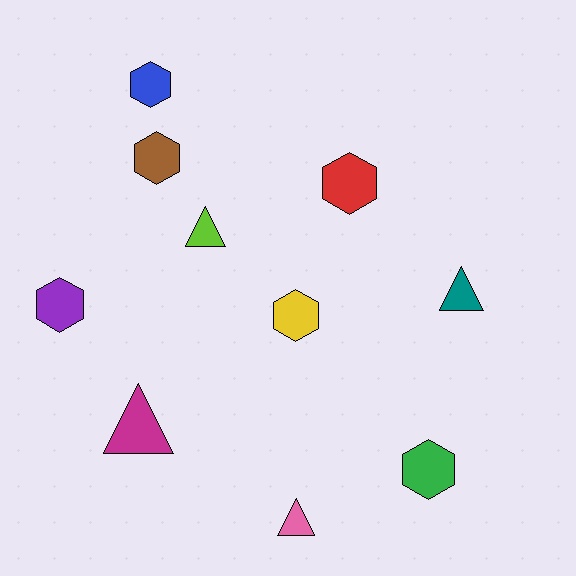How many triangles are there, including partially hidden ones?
There are 4 triangles.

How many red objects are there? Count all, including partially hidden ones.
There is 1 red object.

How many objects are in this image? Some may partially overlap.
There are 10 objects.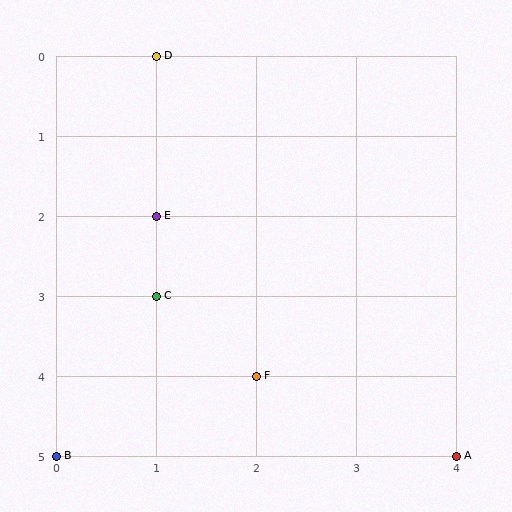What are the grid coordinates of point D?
Point D is at grid coordinates (1, 0).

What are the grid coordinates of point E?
Point E is at grid coordinates (1, 2).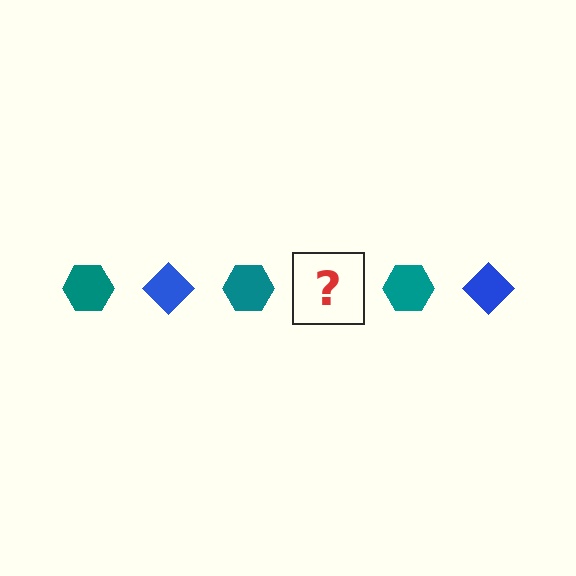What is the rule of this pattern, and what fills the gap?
The rule is that the pattern alternates between teal hexagon and blue diamond. The gap should be filled with a blue diamond.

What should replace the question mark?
The question mark should be replaced with a blue diamond.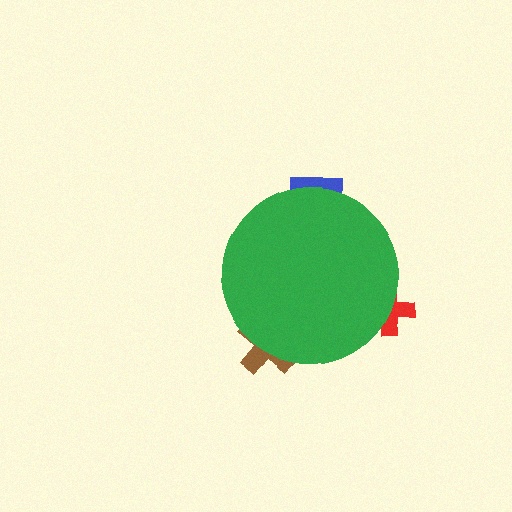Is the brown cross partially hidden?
Yes, the brown cross is partially hidden behind the green circle.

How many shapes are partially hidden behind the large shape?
3 shapes are partially hidden.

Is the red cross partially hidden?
Yes, the red cross is partially hidden behind the green circle.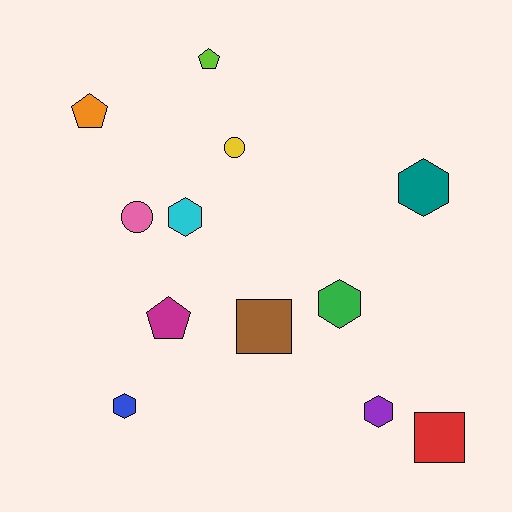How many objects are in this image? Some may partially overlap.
There are 12 objects.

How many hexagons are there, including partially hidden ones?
There are 5 hexagons.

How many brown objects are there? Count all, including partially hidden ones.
There is 1 brown object.